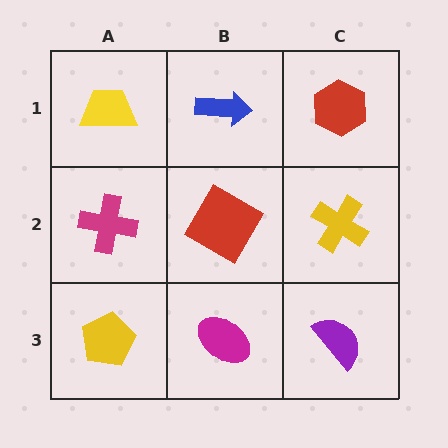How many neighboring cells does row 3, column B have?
3.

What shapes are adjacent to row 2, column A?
A yellow trapezoid (row 1, column A), a yellow pentagon (row 3, column A), a red diamond (row 2, column B).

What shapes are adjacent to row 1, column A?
A magenta cross (row 2, column A), a blue arrow (row 1, column B).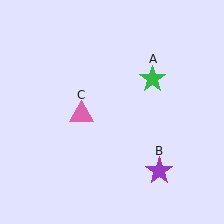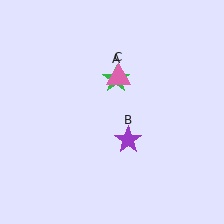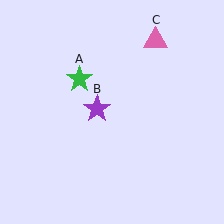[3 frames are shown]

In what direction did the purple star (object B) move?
The purple star (object B) moved up and to the left.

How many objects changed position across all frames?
3 objects changed position: green star (object A), purple star (object B), pink triangle (object C).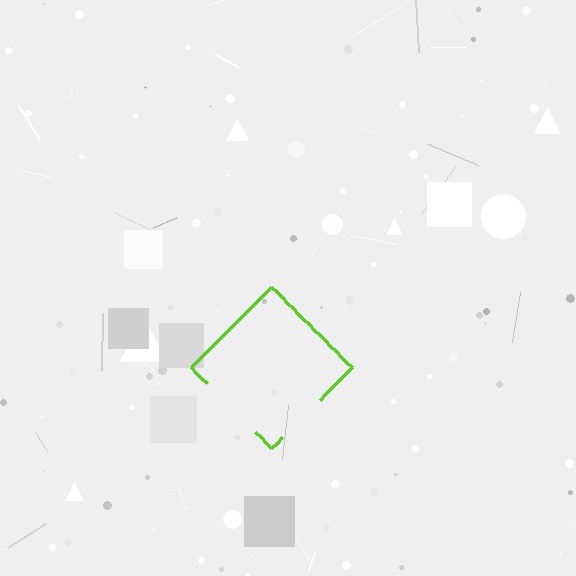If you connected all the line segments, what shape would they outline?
They would outline a diamond.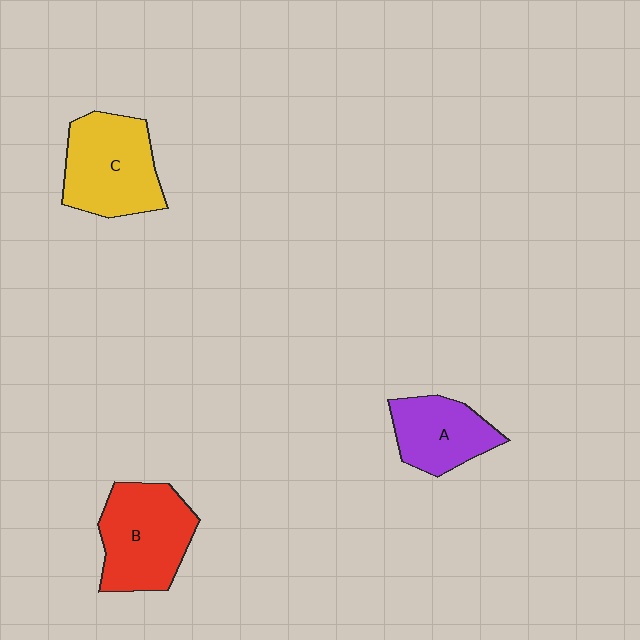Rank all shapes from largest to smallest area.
From largest to smallest: C (yellow), B (red), A (purple).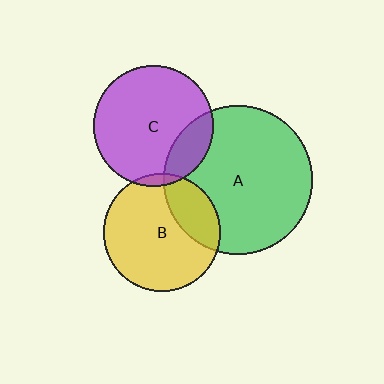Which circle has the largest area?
Circle A (green).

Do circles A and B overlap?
Yes.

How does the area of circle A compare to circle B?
Approximately 1.6 times.